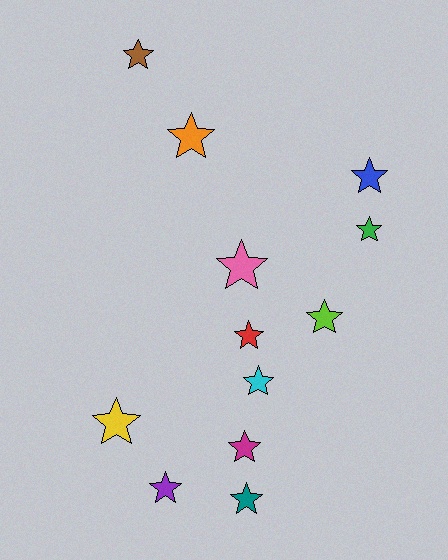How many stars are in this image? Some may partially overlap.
There are 12 stars.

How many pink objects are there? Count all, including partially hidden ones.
There is 1 pink object.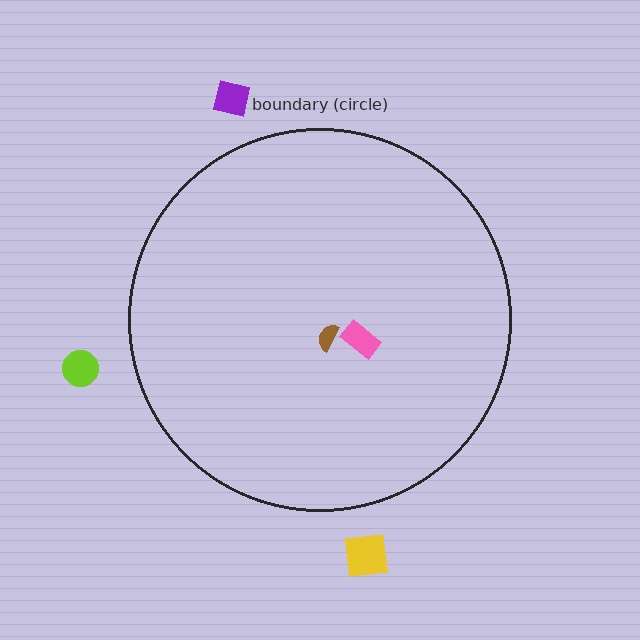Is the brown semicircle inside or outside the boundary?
Inside.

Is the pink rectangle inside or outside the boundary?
Inside.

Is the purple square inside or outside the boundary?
Outside.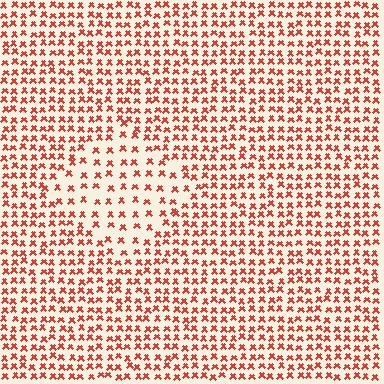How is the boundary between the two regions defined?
The boundary is defined by a change in element density (approximately 1.8x ratio). All elements are the same color, size, and shape.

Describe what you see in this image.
The image contains small red elements arranged at two different densities. A diamond-shaped region is visible where the elements are less densely packed than the surrounding area.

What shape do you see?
I see a diamond.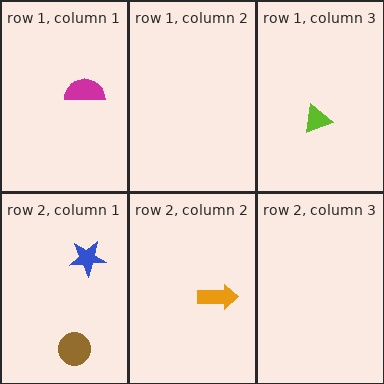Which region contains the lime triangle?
The row 1, column 3 region.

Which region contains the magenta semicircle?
The row 1, column 1 region.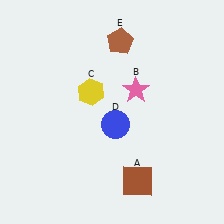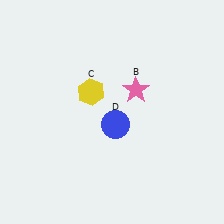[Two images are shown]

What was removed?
The brown square (A), the brown pentagon (E) were removed in Image 2.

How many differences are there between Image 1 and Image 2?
There are 2 differences between the two images.